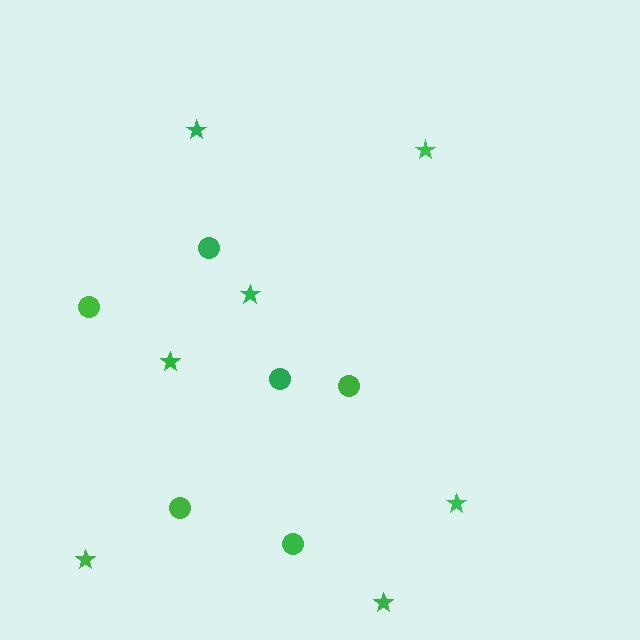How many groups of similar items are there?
There are 2 groups: one group of circles (6) and one group of stars (7).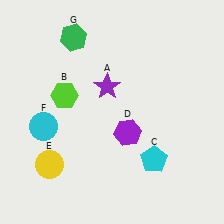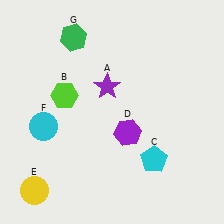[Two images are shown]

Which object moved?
The yellow circle (E) moved down.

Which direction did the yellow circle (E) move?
The yellow circle (E) moved down.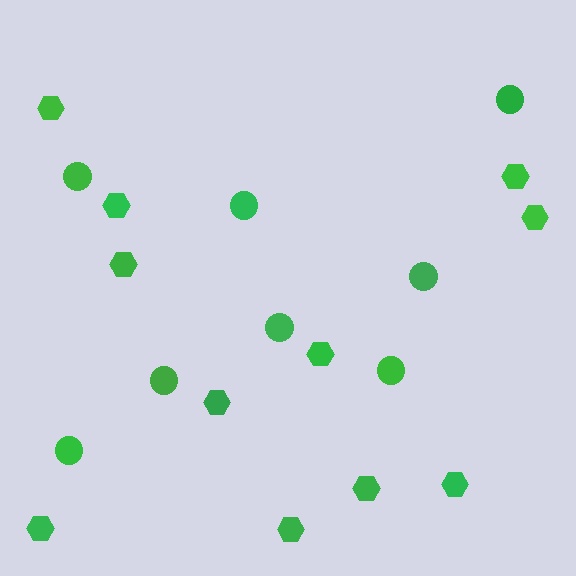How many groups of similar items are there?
There are 2 groups: one group of circles (8) and one group of hexagons (11).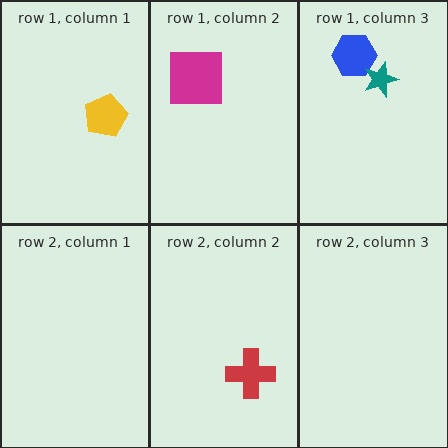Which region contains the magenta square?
The row 1, column 2 region.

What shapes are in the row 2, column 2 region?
The red cross.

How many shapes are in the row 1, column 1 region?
1.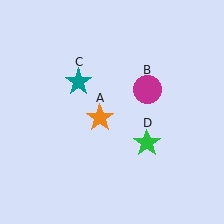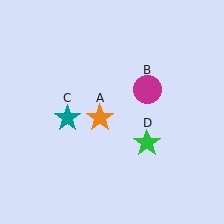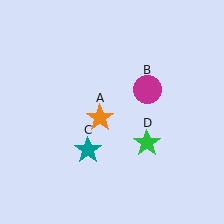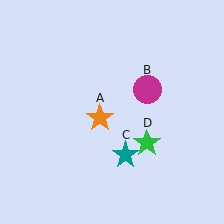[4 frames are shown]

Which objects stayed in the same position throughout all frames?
Orange star (object A) and magenta circle (object B) and green star (object D) remained stationary.